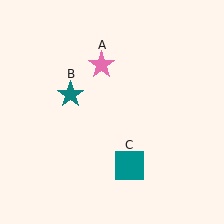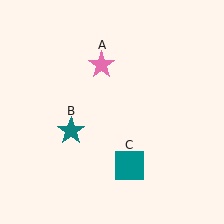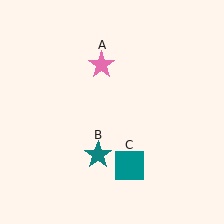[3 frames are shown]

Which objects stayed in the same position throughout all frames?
Pink star (object A) and teal square (object C) remained stationary.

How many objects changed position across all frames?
1 object changed position: teal star (object B).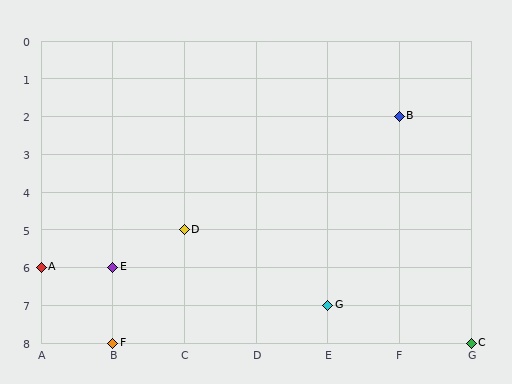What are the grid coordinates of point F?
Point F is at grid coordinates (B, 8).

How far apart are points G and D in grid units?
Points G and D are 2 columns and 2 rows apart (about 2.8 grid units diagonally).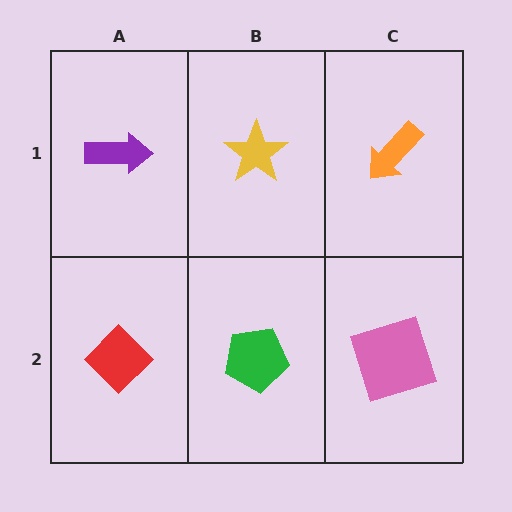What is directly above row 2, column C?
An orange arrow.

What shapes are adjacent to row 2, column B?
A yellow star (row 1, column B), a red diamond (row 2, column A), a pink square (row 2, column C).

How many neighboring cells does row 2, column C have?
2.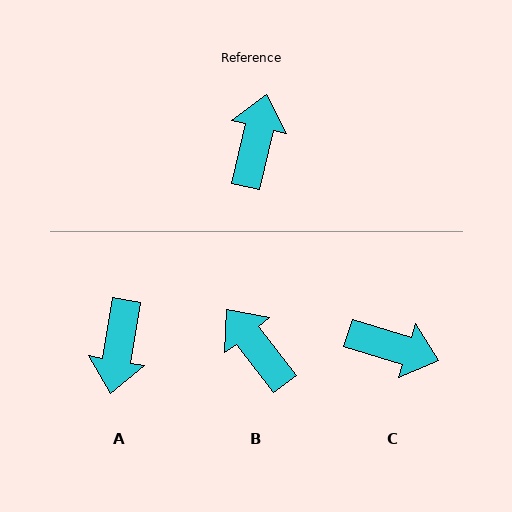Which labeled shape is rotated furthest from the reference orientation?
A, about 177 degrees away.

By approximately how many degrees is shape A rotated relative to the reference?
Approximately 177 degrees clockwise.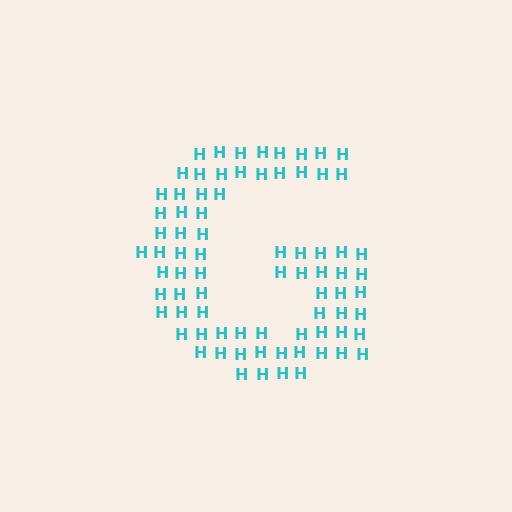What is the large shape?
The large shape is the letter G.